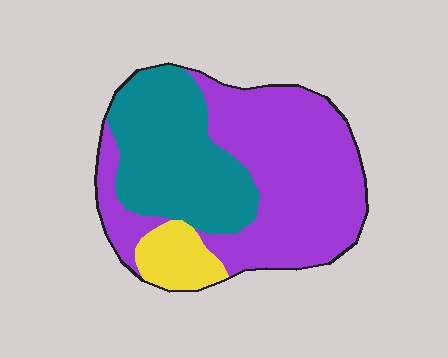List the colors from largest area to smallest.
From largest to smallest: purple, teal, yellow.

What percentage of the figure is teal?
Teal takes up about one third (1/3) of the figure.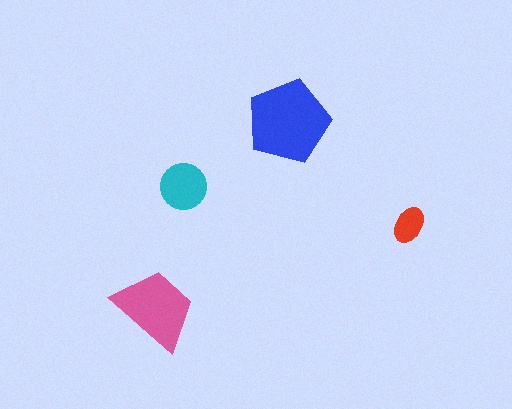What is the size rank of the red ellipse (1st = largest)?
4th.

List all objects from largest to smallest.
The blue pentagon, the pink trapezoid, the cyan circle, the red ellipse.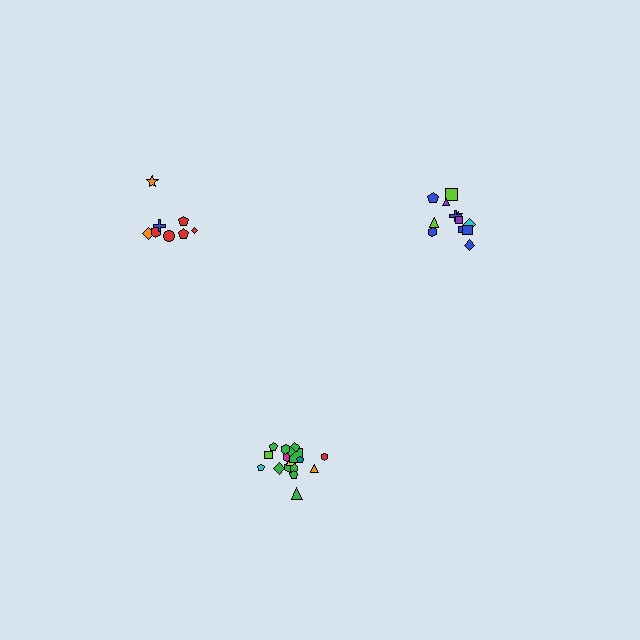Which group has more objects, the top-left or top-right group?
The top-right group.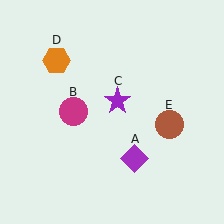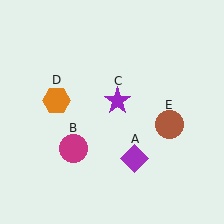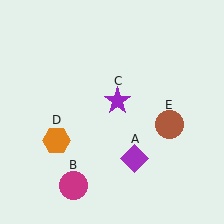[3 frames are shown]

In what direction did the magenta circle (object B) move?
The magenta circle (object B) moved down.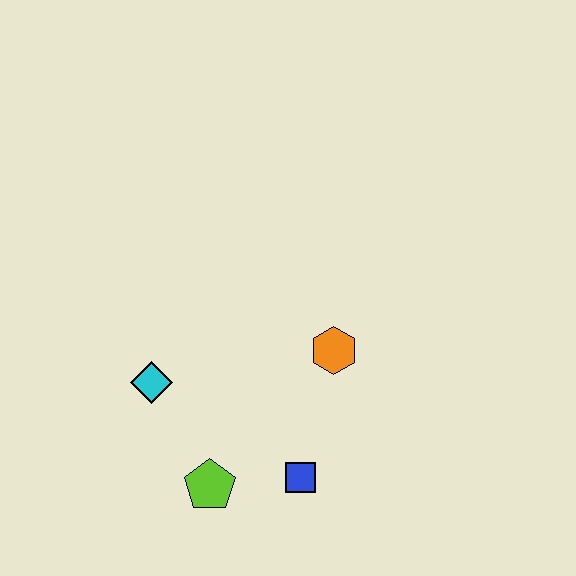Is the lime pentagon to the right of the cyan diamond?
Yes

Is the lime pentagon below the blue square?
Yes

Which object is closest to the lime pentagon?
The blue square is closest to the lime pentagon.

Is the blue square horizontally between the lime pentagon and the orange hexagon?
Yes